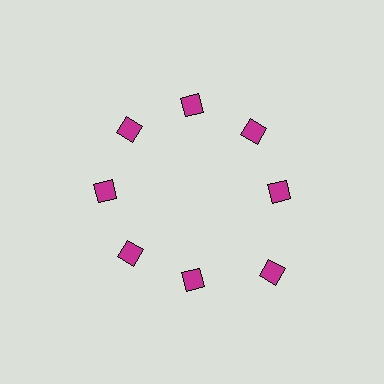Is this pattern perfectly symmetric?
No. The 8 magenta diamonds are arranged in a ring, but one element near the 4 o'clock position is pushed outward from the center, breaking the 8-fold rotational symmetry.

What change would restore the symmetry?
The symmetry would be restored by moving it inward, back onto the ring so that all 8 diamonds sit at equal angles and equal distance from the center.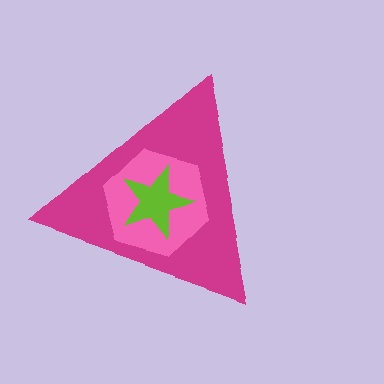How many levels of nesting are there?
3.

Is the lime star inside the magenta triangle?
Yes.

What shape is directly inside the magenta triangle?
The pink hexagon.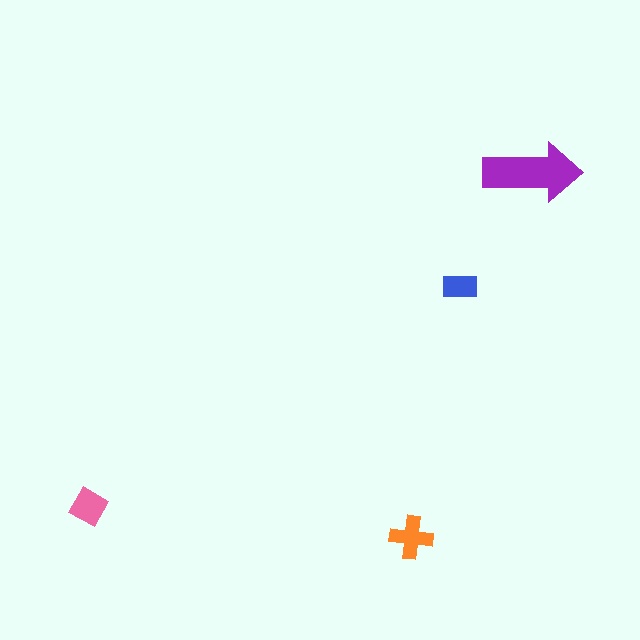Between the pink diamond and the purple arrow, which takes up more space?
The purple arrow.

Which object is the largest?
The purple arrow.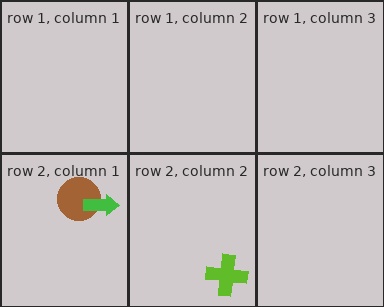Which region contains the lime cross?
The row 2, column 2 region.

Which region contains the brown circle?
The row 2, column 1 region.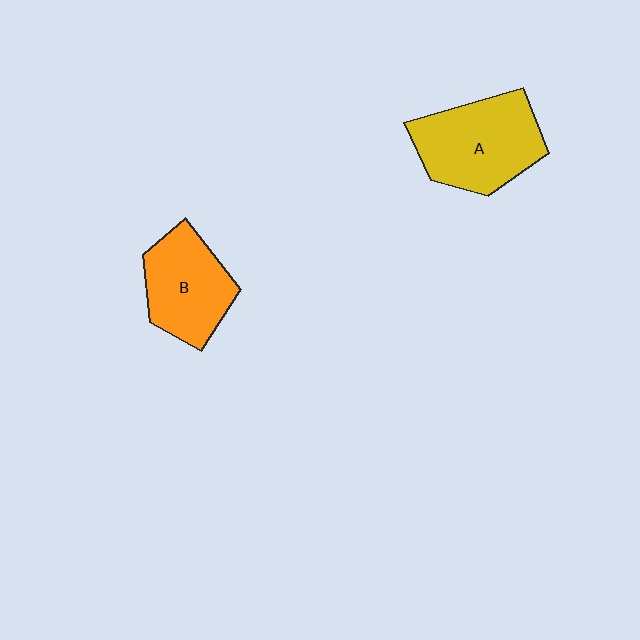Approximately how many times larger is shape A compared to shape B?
Approximately 1.2 times.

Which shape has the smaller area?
Shape B (orange).